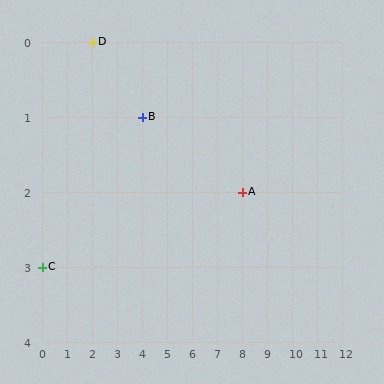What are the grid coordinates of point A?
Point A is at grid coordinates (8, 2).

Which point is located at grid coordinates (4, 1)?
Point B is at (4, 1).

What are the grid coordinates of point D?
Point D is at grid coordinates (2, 0).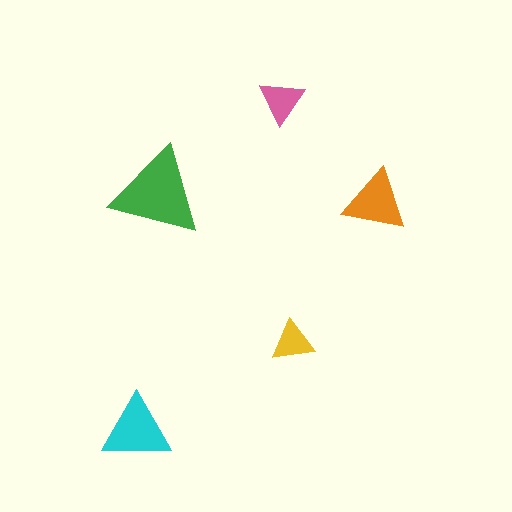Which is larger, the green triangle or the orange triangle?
The green one.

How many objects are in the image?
There are 5 objects in the image.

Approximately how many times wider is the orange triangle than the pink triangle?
About 1.5 times wider.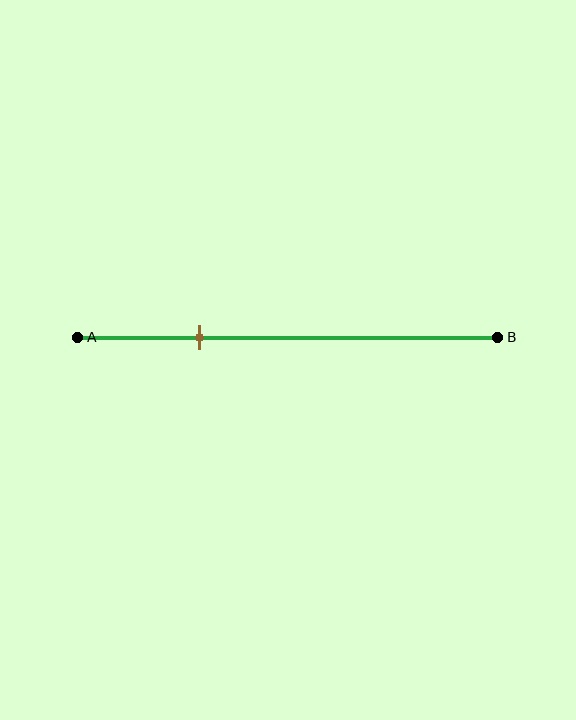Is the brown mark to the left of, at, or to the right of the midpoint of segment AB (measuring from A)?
The brown mark is to the left of the midpoint of segment AB.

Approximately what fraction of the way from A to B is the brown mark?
The brown mark is approximately 30% of the way from A to B.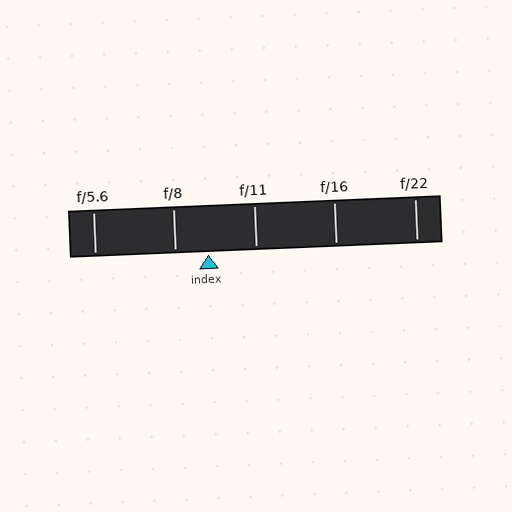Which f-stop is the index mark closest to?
The index mark is closest to f/8.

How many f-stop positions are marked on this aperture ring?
There are 5 f-stop positions marked.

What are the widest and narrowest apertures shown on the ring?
The widest aperture shown is f/5.6 and the narrowest is f/22.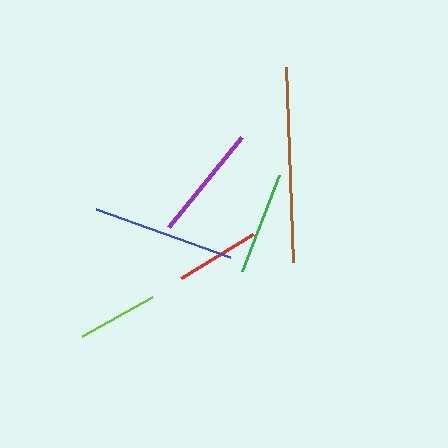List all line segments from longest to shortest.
From longest to shortest: brown, blue, purple, green, red, lime.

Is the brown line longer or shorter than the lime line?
The brown line is longer than the lime line.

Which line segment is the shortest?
The lime line is the shortest at approximately 80 pixels.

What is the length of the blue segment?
The blue segment is approximately 143 pixels long.